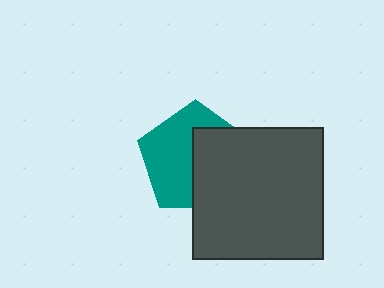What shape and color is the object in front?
The object in front is a dark gray square.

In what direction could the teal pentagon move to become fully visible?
The teal pentagon could move left. That would shift it out from behind the dark gray square entirely.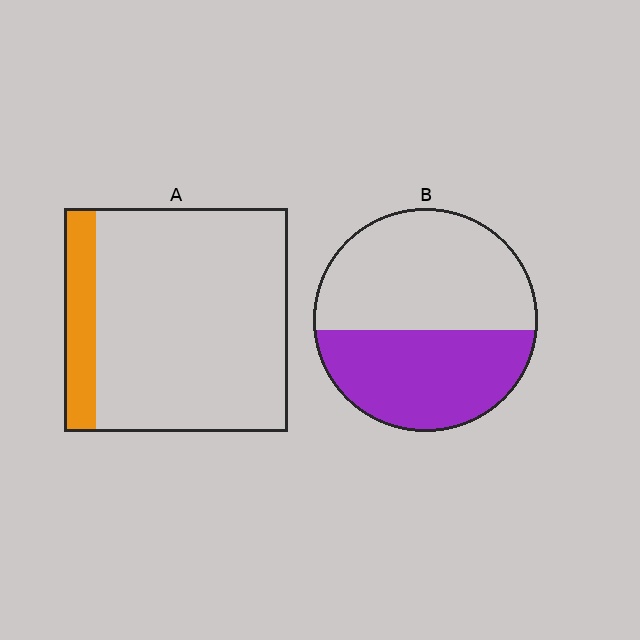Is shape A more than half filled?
No.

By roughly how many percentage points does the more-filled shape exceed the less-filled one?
By roughly 30 percentage points (B over A).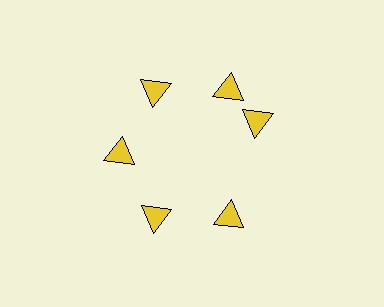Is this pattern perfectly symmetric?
No. The 6 yellow triangles are arranged in a ring, but one element near the 3 o'clock position is rotated out of alignment along the ring, breaking the 6-fold rotational symmetry.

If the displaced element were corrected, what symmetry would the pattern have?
It would have 6-fold rotational symmetry — the pattern would map onto itself every 60 degrees.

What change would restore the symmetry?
The symmetry would be restored by rotating it back into even spacing with its neighbors so that all 6 triangles sit at equal angles and equal distance from the center.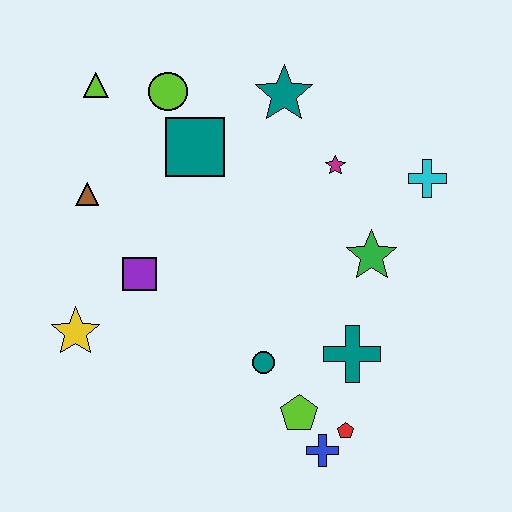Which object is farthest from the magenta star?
The yellow star is farthest from the magenta star.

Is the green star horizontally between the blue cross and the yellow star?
No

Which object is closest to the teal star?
The magenta star is closest to the teal star.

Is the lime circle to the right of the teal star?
No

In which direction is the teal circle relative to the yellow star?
The teal circle is to the right of the yellow star.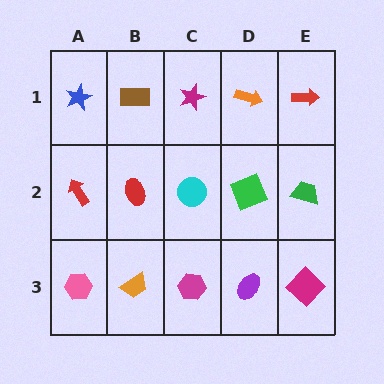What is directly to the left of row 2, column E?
A green square.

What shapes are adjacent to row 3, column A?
A red arrow (row 2, column A), an orange trapezoid (row 3, column B).